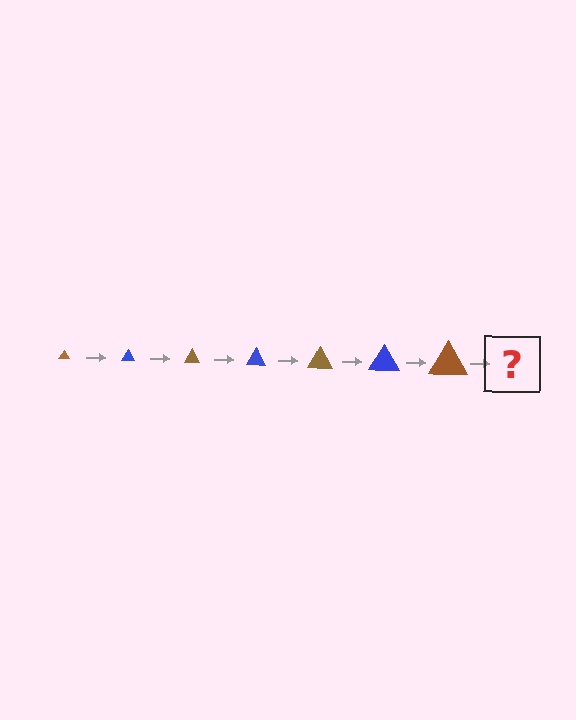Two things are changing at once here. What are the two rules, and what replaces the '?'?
The two rules are that the triangle grows larger each step and the color cycles through brown and blue. The '?' should be a blue triangle, larger than the previous one.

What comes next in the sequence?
The next element should be a blue triangle, larger than the previous one.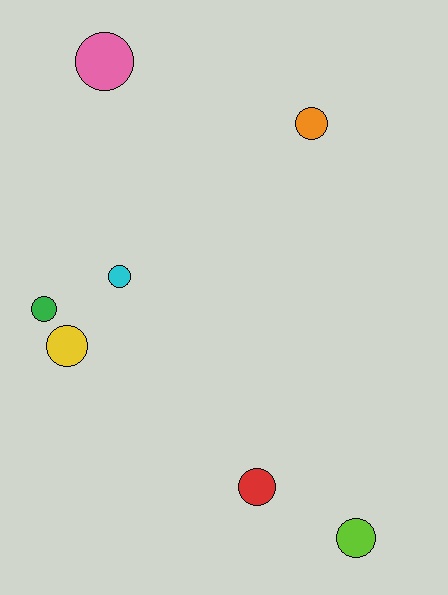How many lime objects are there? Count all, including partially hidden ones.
There is 1 lime object.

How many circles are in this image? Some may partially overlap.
There are 7 circles.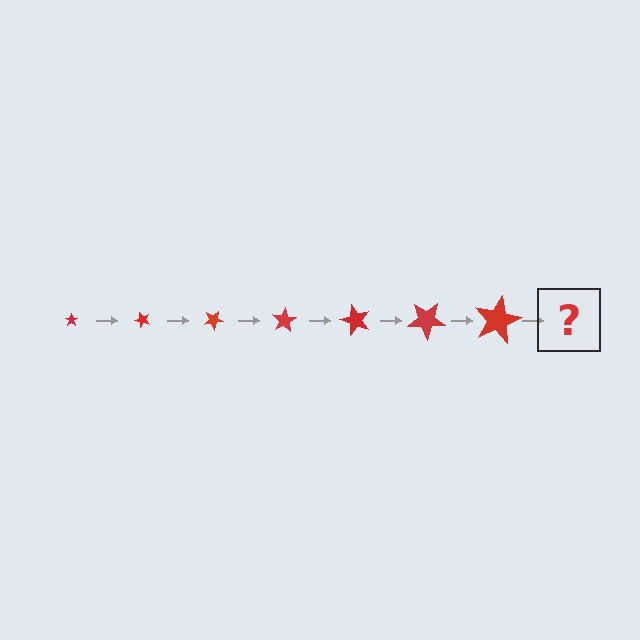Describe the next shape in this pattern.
It should be a star, larger than the previous one and rotated 350 degrees from the start.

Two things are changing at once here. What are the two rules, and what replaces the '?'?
The two rules are that the star grows larger each step and it rotates 50 degrees each step. The '?' should be a star, larger than the previous one and rotated 350 degrees from the start.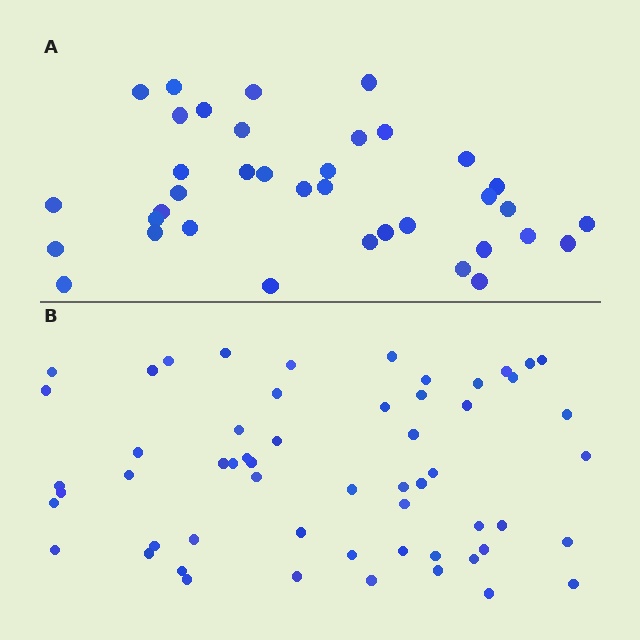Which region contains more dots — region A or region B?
Region B (the bottom region) has more dots.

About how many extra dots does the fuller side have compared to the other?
Region B has approximately 20 more dots than region A.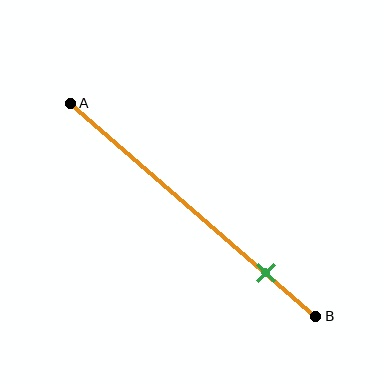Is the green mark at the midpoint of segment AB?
No, the mark is at about 80% from A, not at the 50% midpoint.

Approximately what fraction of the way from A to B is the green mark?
The green mark is approximately 80% of the way from A to B.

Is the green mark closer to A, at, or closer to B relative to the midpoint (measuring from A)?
The green mark is closer to point B than the midpoint of segment AB.